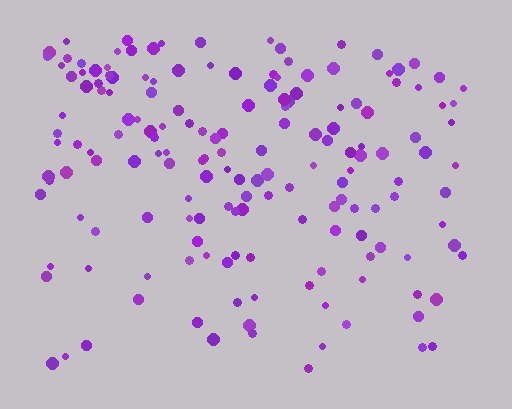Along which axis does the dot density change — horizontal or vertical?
Vertical.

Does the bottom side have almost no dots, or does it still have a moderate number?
Still a moderate number, just noticeably fewer than the top.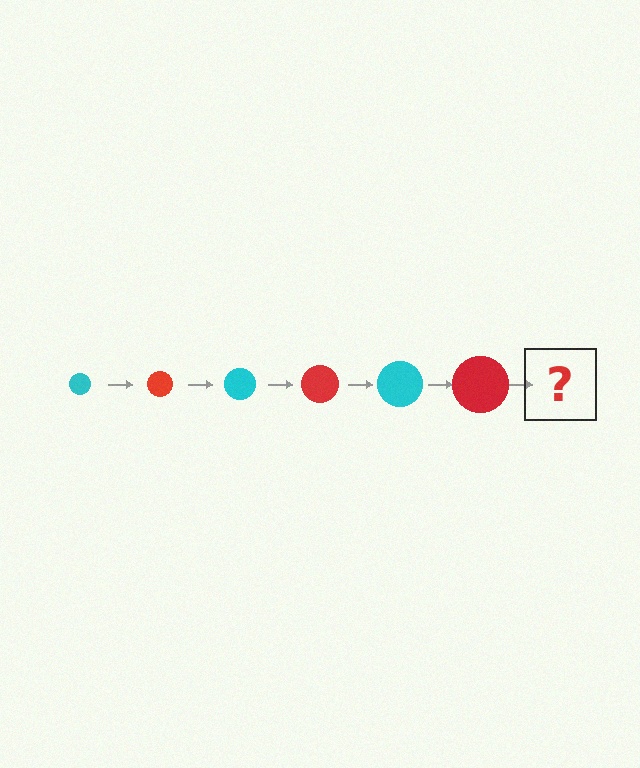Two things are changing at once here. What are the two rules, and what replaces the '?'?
The two rules are that the circle grows larger each step and the color cycles through cyan and red. The '?' should be a cyan circle, larger than the previous one.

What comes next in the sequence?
The next element should be a cyan circle, larger than the previous one.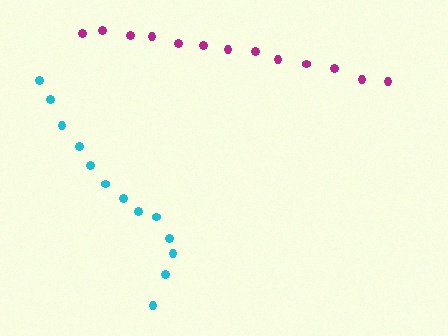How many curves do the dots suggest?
There are 2 distinct paths.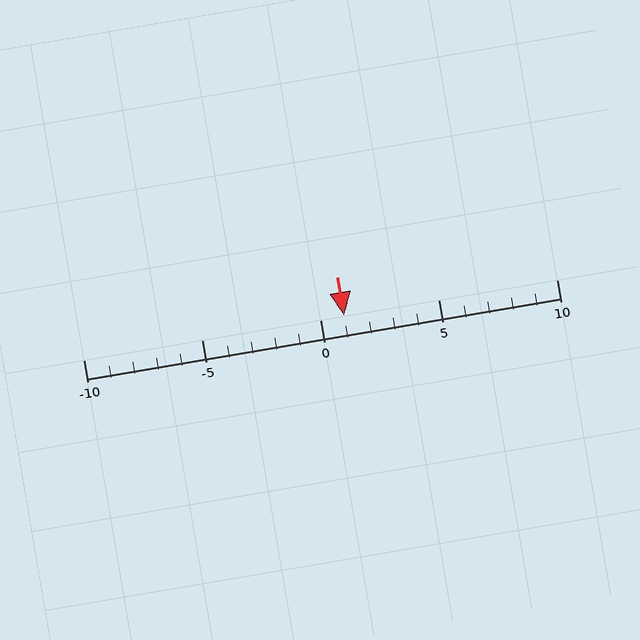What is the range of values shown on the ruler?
The ruler shows values from -10 to 10.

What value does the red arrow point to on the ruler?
The red arrow points to approximately 1.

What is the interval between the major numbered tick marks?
The major tick marks are spaced 5 units apart.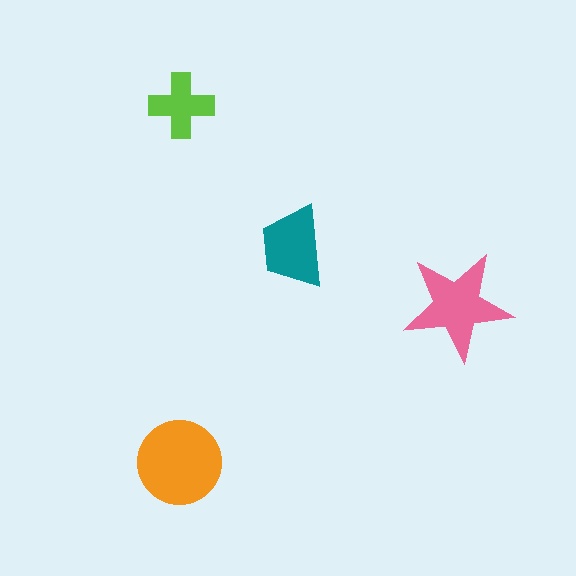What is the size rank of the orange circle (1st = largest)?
1st.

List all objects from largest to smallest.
The orange circle, the pink star, the teal trapezoid, the lime cross.